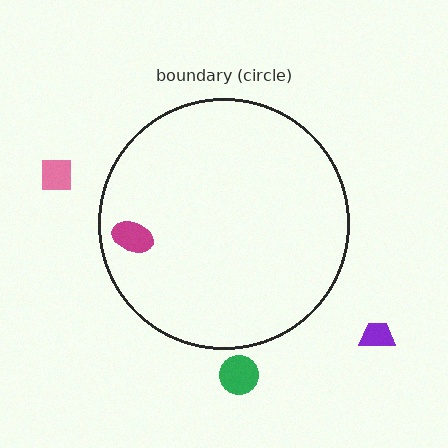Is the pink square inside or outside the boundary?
Outside.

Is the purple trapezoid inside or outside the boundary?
Outside.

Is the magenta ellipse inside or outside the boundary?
Inside.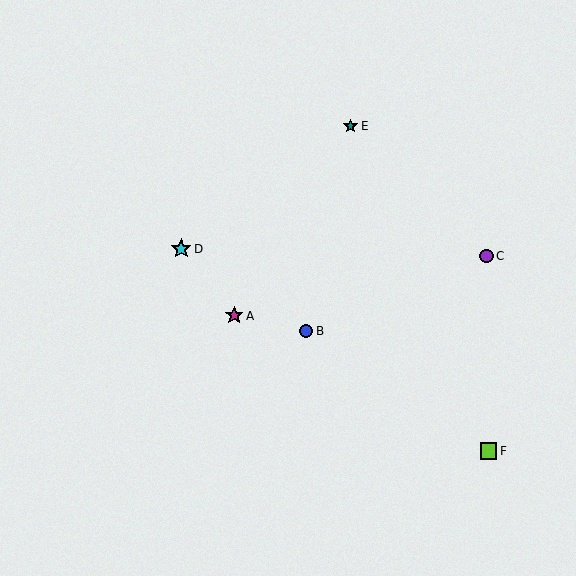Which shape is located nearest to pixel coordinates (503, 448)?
The lime square (labeled F) at (488, 451) is nearest to that location.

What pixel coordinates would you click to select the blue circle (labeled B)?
Click at (306, 331) to select the blue circle B.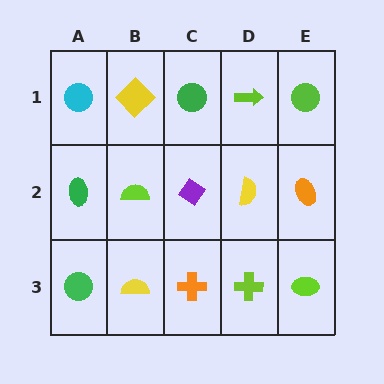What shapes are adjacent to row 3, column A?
A green ellipse (row 2, column A), a yellow semicircle (row 3, column B).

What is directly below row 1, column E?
An orange ellipse.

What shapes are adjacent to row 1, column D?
A yellow semicircle (row 2, column D), a green circle (row 1, column C), a lime circle (row 1, column E).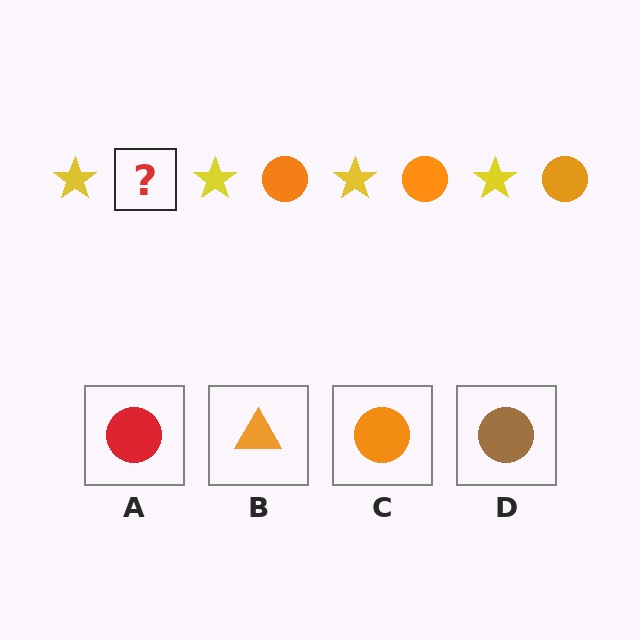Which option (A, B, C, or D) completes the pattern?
C.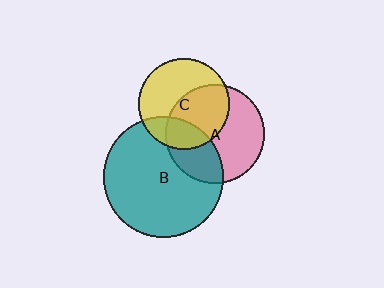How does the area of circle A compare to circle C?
Approximately 1.2 times.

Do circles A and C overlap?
Yes.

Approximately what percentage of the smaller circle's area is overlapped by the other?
Approximately 50%.